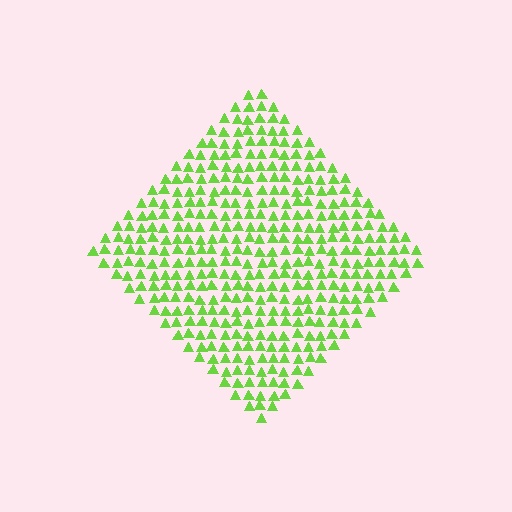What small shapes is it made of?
It is made of small triangles.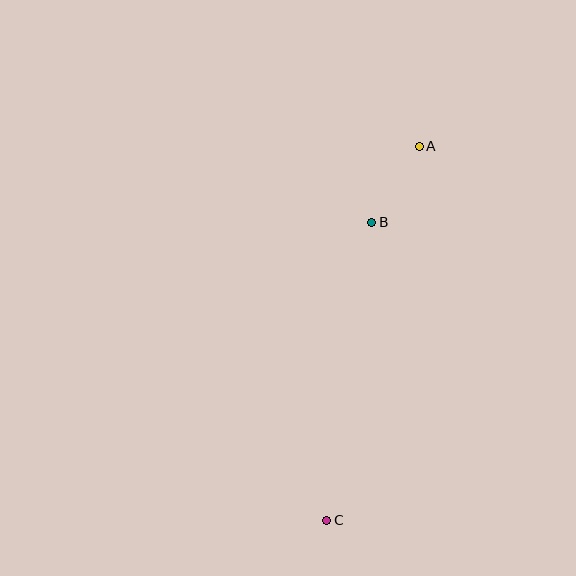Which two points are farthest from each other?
Points A and C are farthest from each other.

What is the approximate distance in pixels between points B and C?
The distance between B and C is approximately 301 pixels.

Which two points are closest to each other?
Points A and B are closest to each other.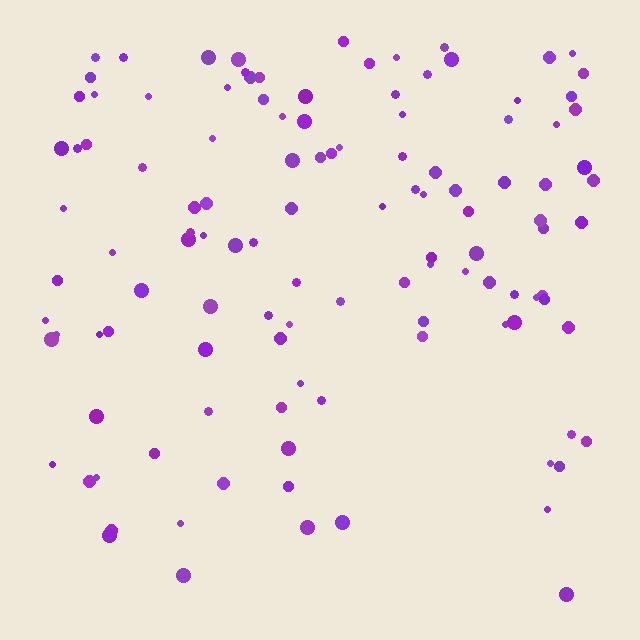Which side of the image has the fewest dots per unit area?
The bottom.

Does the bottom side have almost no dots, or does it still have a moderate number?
Still a moderate number, just noticeably fewer than the top.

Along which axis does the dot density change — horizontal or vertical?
Vertical.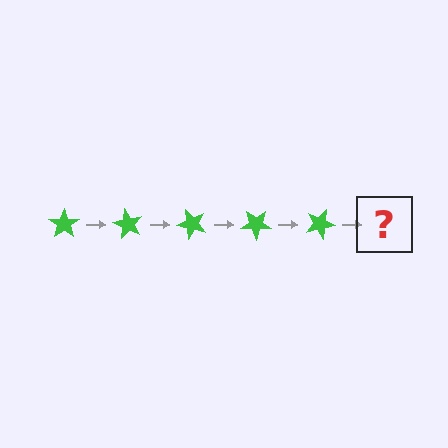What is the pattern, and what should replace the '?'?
The pattern is that the star rotates 60 degrees each step. The '?' should be a green star rotated 300 degrees.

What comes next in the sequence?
The next element should be a green star rotated 300 degrees.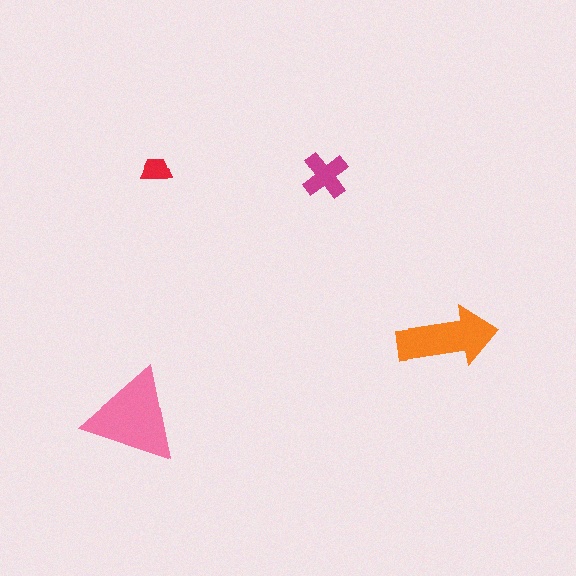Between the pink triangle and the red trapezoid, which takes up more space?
The pink triangle.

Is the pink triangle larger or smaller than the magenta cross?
Larger.